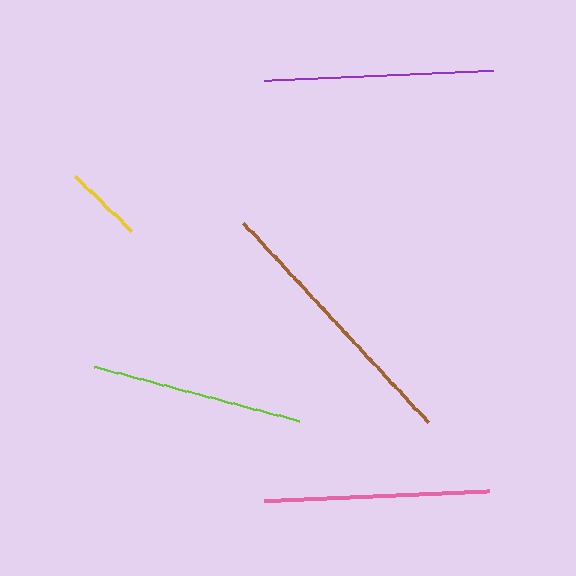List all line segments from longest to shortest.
From longest to shortest: brown, purple, pink, lime, yellow.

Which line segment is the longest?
The brown line is the longest at approximately 271 pixels.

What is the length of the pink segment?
The pink segment is approximately 226 pixels long.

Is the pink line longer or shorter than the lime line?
The pink line is longer than the lime line.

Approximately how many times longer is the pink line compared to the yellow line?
The pink line is approximately 2.9 times the length of the yellow line.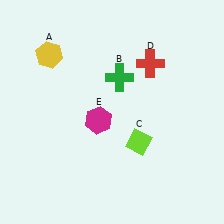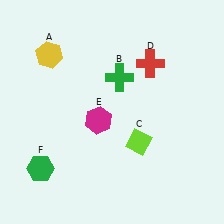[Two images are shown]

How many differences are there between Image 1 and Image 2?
There is 1 difference between the two images.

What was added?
A green hexagon (F) was added in Image 2.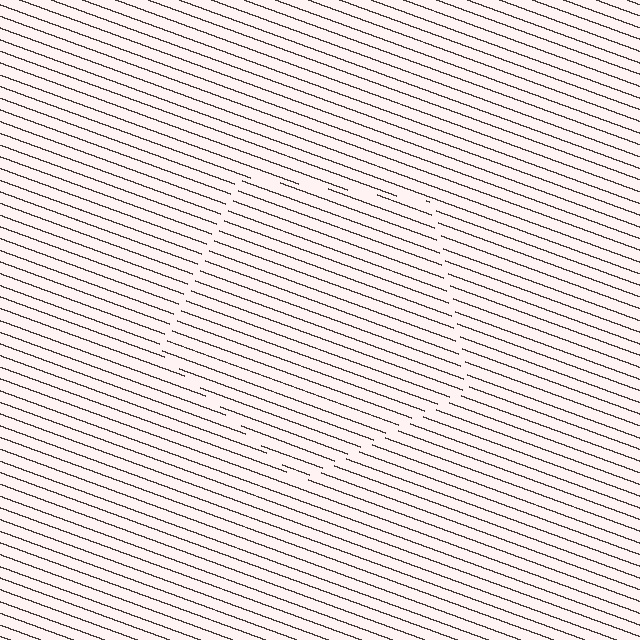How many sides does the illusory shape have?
5 sides — the line-ends trace a pentagon.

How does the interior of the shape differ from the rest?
The interior of the shape contains the same grating, shifted by half a period — the contour is defined by the phase discontinuity where line-ends from the inner and outer gratings abut.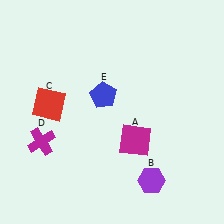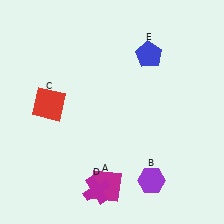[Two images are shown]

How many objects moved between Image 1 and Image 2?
3 objects moved between the two images.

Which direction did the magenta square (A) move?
The magenta square (A) moved down.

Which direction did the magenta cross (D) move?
The magenta cross (D) moved right.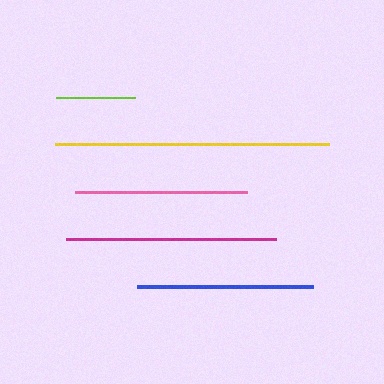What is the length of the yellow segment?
The yellow segment is approximately 274 pixels long.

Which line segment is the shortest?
The lime line is the shortest at approximately 80 pixels.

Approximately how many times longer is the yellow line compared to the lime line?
The yellow line is approximately 3.4 times the length of the lime line.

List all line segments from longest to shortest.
From longest to shortest: yellow, magenta, blue, pink, lime.